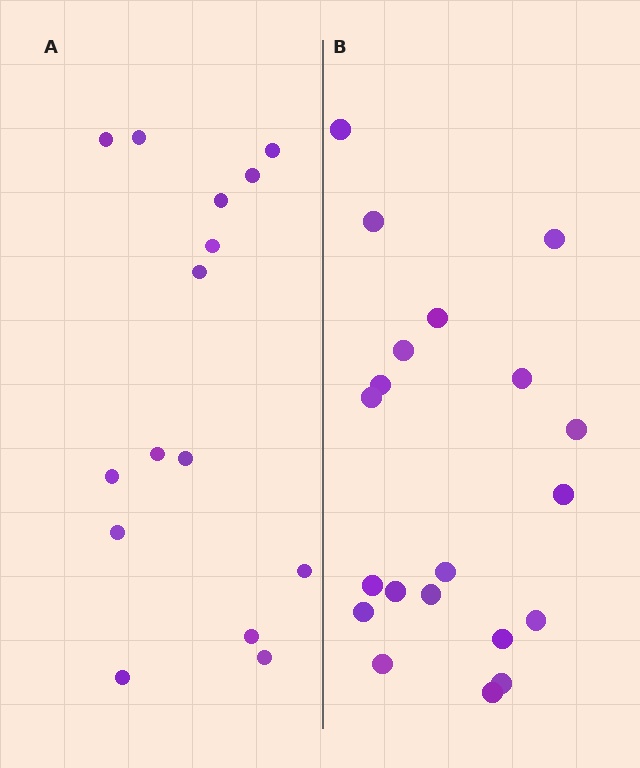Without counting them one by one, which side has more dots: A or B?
Region B (the right region) has more dots.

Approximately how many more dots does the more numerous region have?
Region B has about 5 more dots than region A.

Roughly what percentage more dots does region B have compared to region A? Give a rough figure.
About 35% more.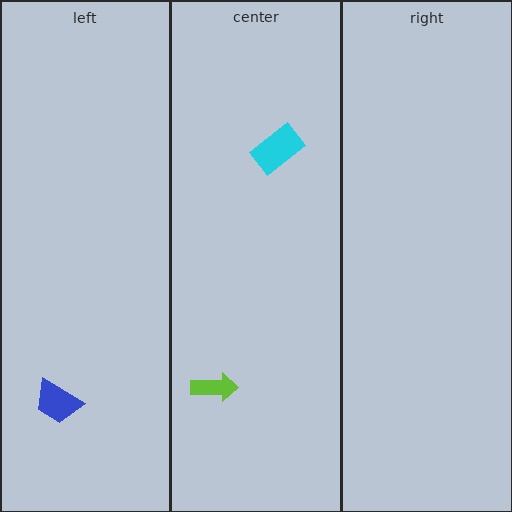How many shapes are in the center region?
2.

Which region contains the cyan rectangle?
The center region.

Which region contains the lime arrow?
The center region.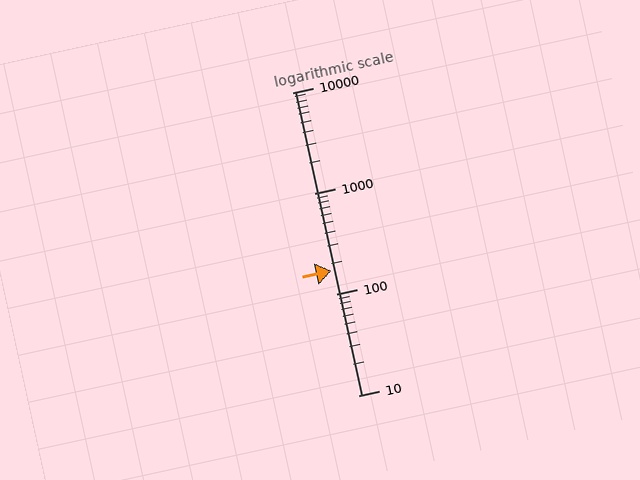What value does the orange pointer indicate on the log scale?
The pointer indicates approximately 170.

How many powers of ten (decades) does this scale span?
The scale spans 3 decades, from 10 to 10000.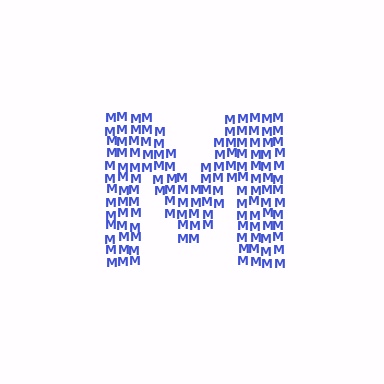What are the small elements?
The small elements are letter M's.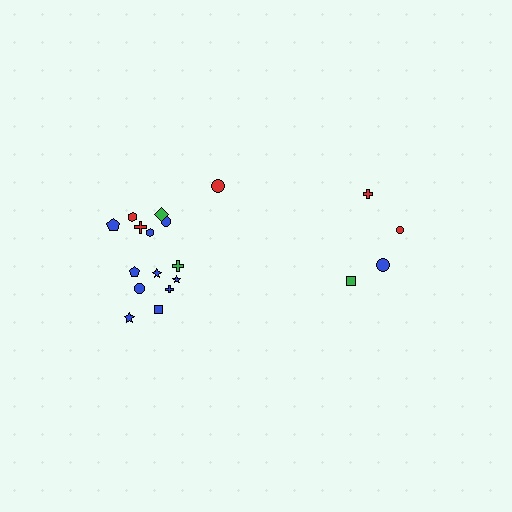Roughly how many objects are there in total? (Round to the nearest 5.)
Roughly 20 objects in total.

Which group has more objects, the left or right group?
The left group.